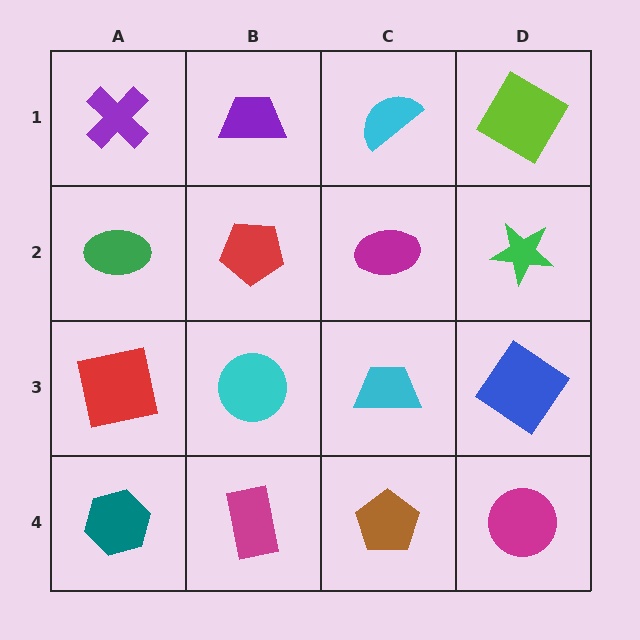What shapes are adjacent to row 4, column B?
A cyan circle (row 3, column B), a teal hexagon (row 4, column A), a brown pentagon (row 4, column C).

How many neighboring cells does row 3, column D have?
3.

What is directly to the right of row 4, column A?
A magenta rectangle.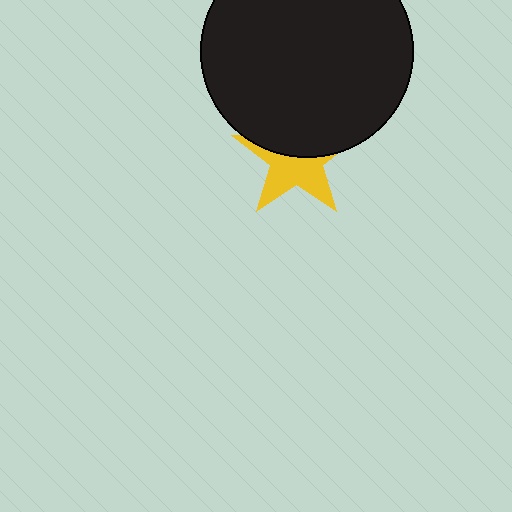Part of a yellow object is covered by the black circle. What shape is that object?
It is a star.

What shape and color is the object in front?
The object in front is a black circle.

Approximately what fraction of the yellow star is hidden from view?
Roughly 48% of the yellow star is hidden behind the black circle.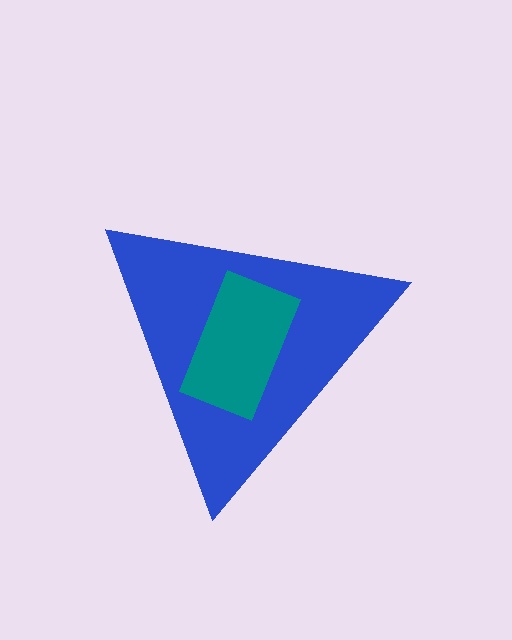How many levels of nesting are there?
2.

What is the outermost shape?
The blue triangle.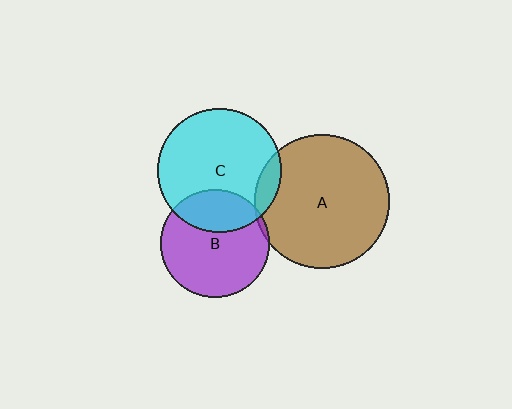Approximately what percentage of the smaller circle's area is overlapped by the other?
Approximately 10%.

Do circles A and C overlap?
Yes.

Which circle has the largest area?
Circle A (brown).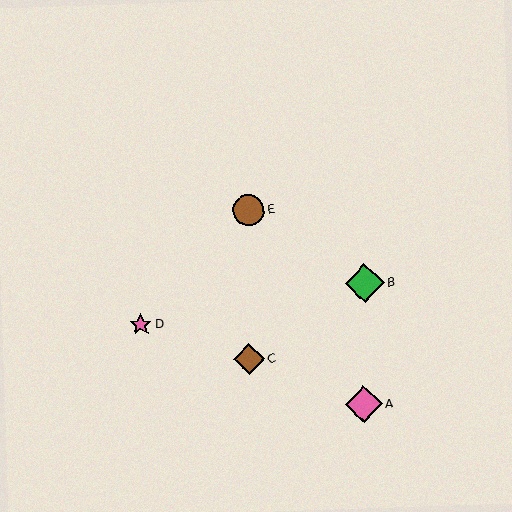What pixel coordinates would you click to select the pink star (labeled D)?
Click at (141, 325) to select the pink star D.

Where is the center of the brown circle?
The center of the brown circle is at (249, 210).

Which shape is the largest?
The green diamond (labeled B) is the largest.